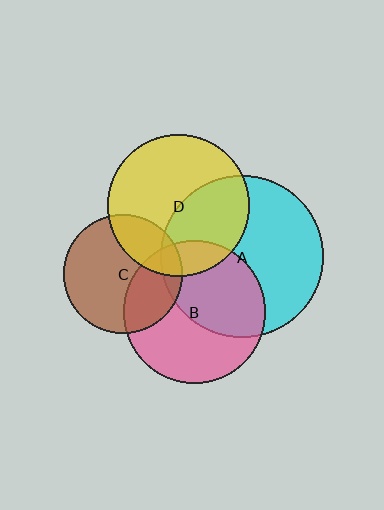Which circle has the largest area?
Circle A (cyan).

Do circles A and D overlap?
Yes.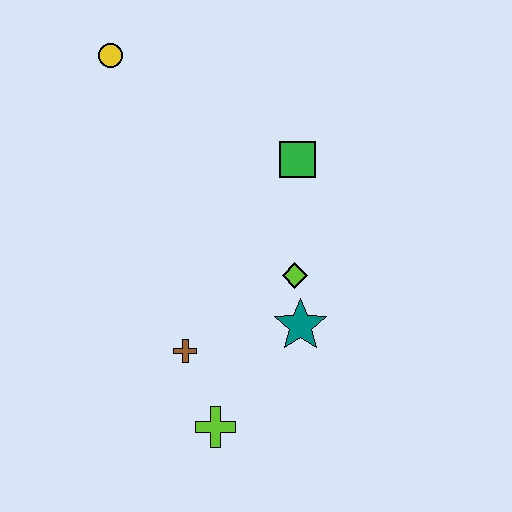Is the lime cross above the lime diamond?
No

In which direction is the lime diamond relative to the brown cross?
The lime diamond is to the right of the brown cross.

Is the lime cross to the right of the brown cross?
Yes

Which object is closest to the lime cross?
The brown cross is closest to the lime cross.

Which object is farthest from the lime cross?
The yellow circle is farthest from the lime cross.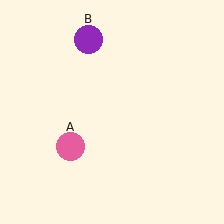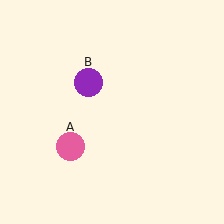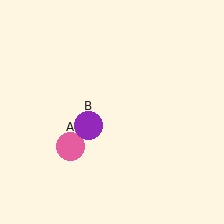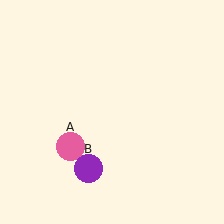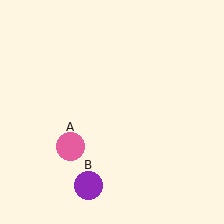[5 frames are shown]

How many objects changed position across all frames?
1 object changed position: purple circle (object B).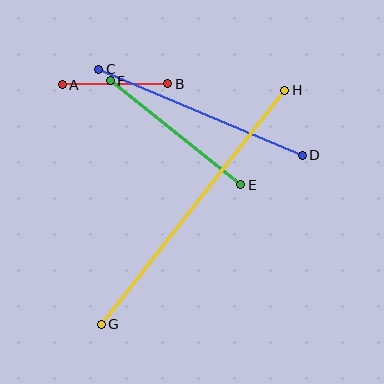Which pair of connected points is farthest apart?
Points G and H are farthest apart.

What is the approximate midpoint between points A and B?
The midpoint is at approximately (115, 84) pixels.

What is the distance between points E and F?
The distance is approximately 167 pixels.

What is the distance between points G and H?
The distance is approximately 297 pixels.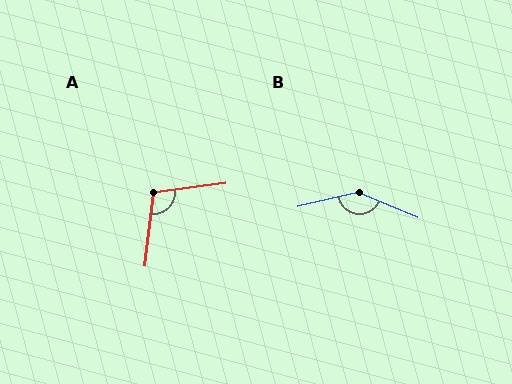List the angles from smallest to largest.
A (103°), B (143°).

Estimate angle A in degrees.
Approximately 103 degrees.